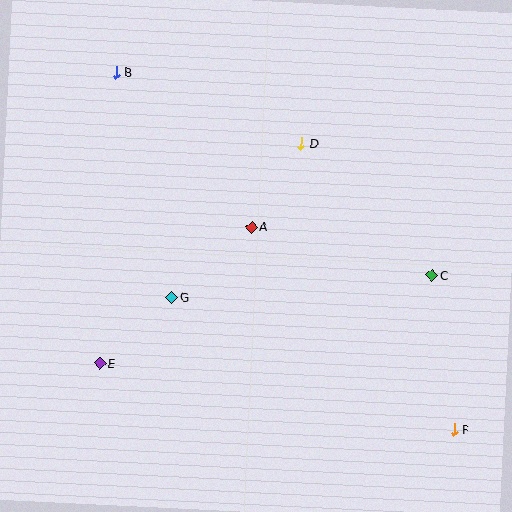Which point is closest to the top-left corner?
Point B is closest to the top-left corner.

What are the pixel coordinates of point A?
Point A is at (252, 227).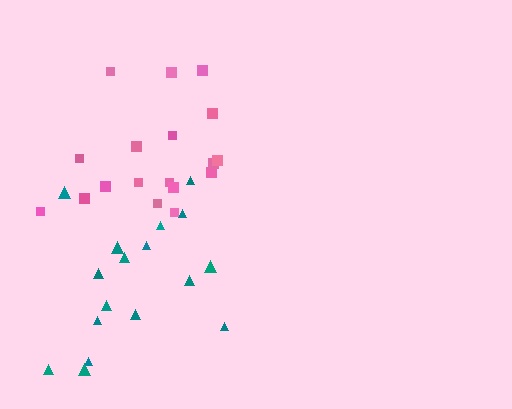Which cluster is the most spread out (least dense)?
Teal.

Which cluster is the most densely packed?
Pink.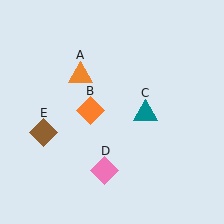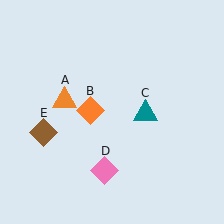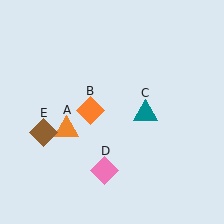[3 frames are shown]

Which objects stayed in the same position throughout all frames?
Orange diamond (object B) and teal triangle (object C) and pink diamond (object D) and brown diamond (object E) remained stationary.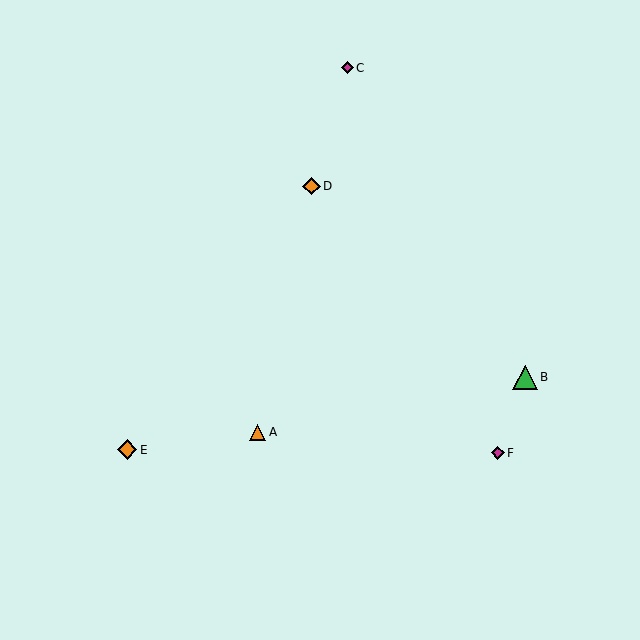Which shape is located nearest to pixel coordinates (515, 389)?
The green triangle (labeled B) at (525, 377) is nearest to that location.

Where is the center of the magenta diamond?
The center of the magenta diamond is at (498, 453).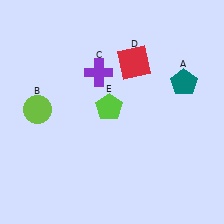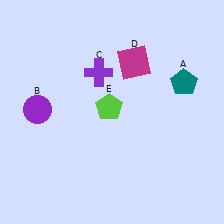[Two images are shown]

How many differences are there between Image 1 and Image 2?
There are 2 differences between the two images.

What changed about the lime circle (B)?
In Image 1, B is lime. In Image 2, it changed to purple.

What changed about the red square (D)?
In Image 1, D is red. In Image 2, it changed to magenta.